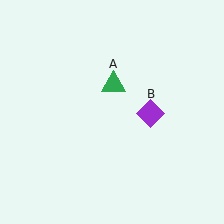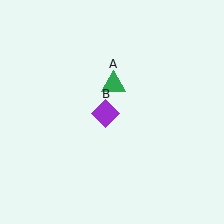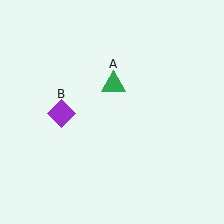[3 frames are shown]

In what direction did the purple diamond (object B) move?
The purple diamond (object B) moved left.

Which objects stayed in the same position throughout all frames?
Green triangle (object A) remained stationary.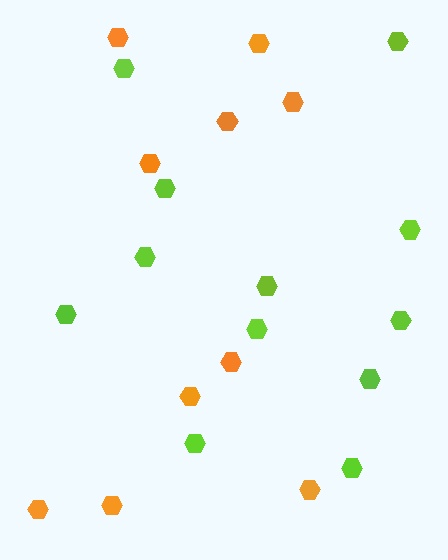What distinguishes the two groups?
There are 2 groups: one group of orange hexagons (10) and one group of lime hexagons (12).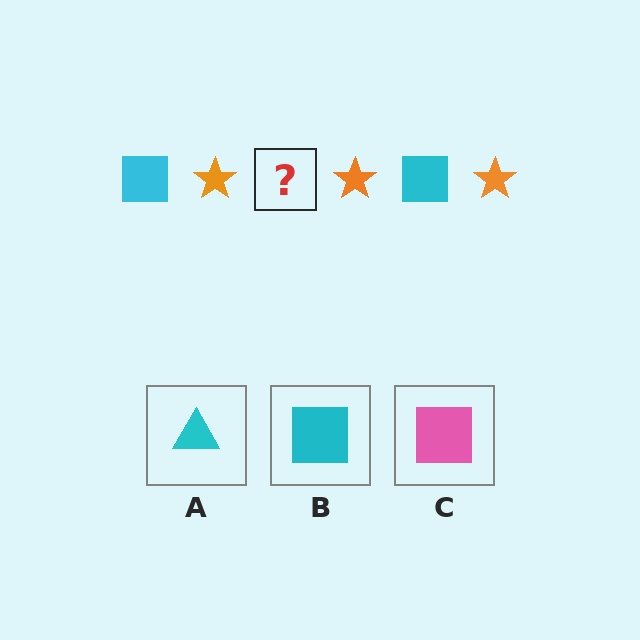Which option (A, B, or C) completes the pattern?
B.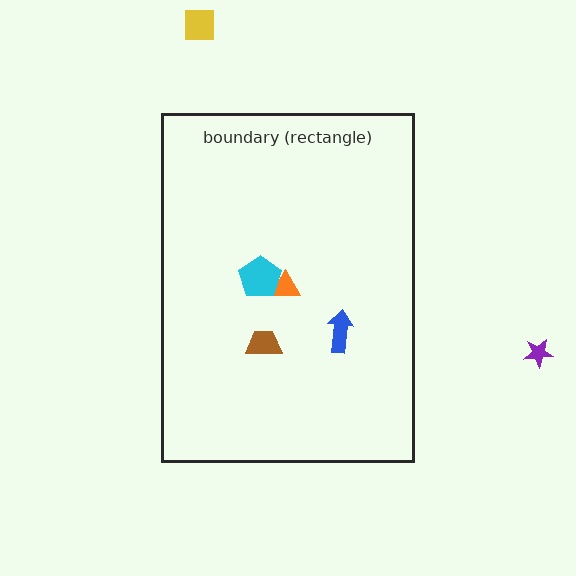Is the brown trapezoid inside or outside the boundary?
Inside.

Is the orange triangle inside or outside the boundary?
Inside.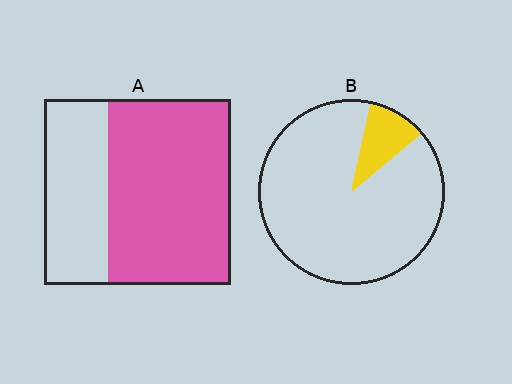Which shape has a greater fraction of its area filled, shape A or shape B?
Shape A.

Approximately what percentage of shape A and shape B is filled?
A is approximately 65% and B is approximately 10%.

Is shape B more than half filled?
No.